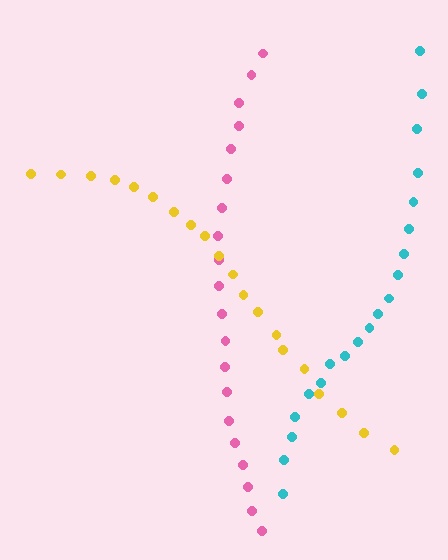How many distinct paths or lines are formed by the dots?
There are 3 distinct paths.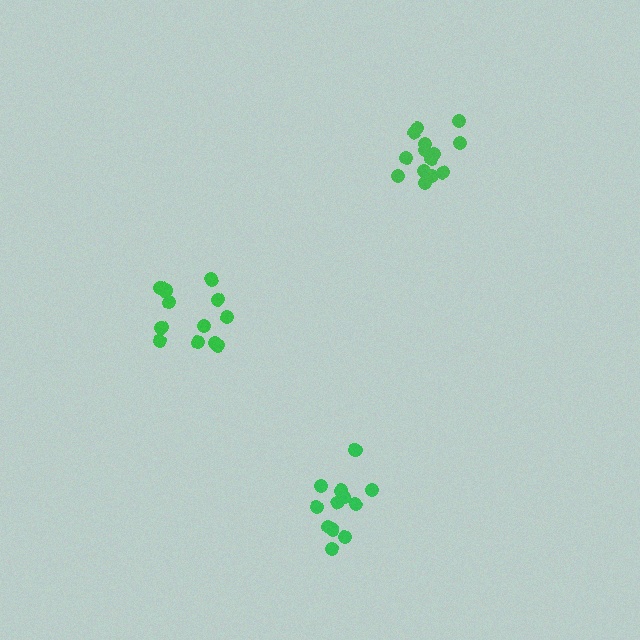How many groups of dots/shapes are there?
There are 3 groups.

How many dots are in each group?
Group 1: 12 dots, Group 2: 14 dots, Group 3: 12 dots (38 total).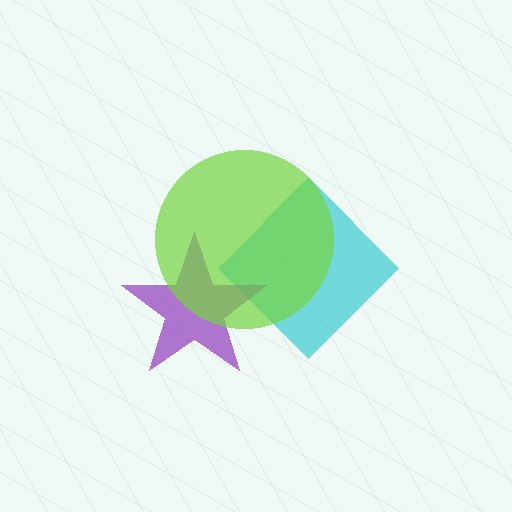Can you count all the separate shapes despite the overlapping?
Yes, there are 3 separate shapes.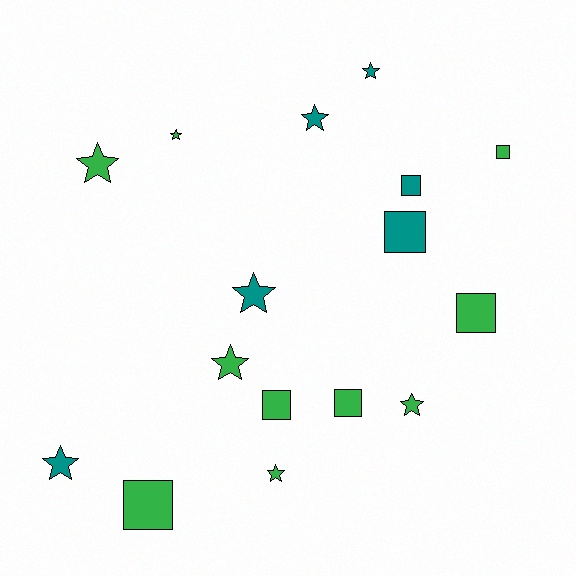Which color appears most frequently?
Green, with 10 objects.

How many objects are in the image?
There are 16 objects.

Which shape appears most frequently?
Star, with 9 objects.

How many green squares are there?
There are 5 green squares.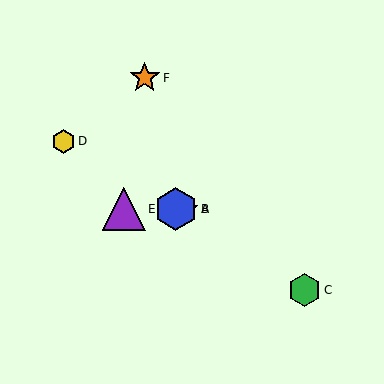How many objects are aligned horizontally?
3 objects (A, B, E) are aligned horizontally.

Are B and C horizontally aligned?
No, B is at y≈209 and C is at y≈290.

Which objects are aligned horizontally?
Objects A, B, E are aligned horizontally.